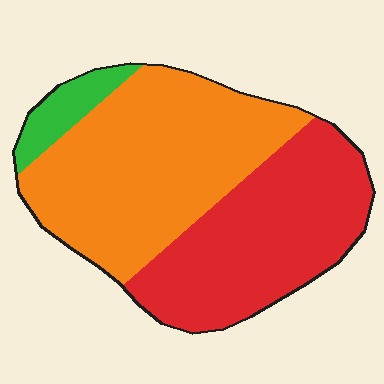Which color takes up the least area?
Green, at roughly 5%.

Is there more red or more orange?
Orange.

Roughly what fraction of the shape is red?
Red covers 42% of the shape.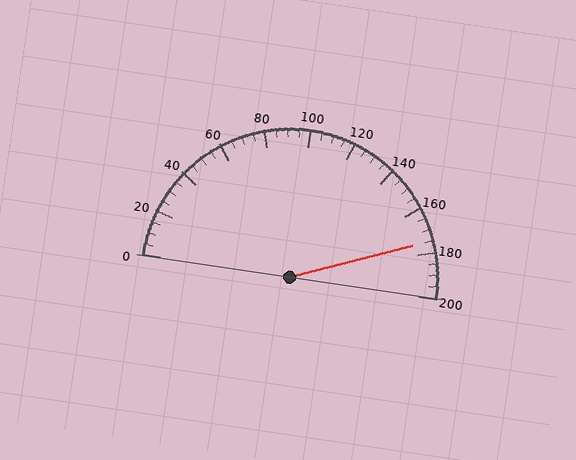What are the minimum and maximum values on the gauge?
The gauge ranges from 0 to 200.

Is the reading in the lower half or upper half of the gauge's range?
The reading is in the upper half of the range (0 to 200).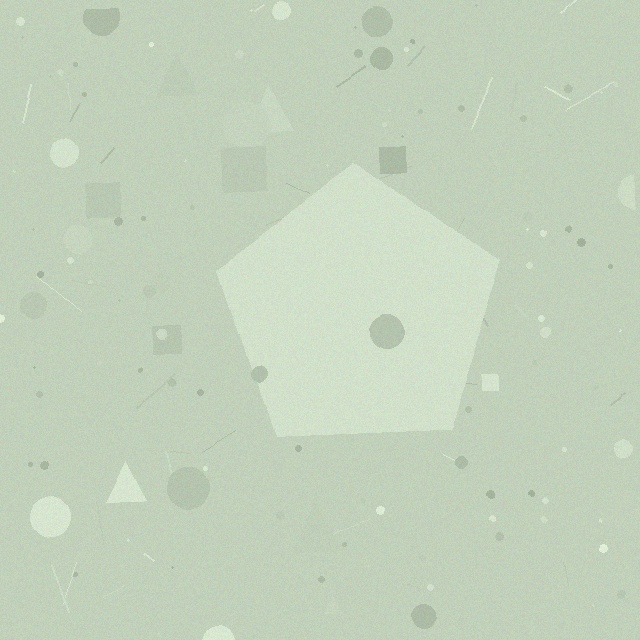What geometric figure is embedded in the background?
A pentagon is embedded in the background.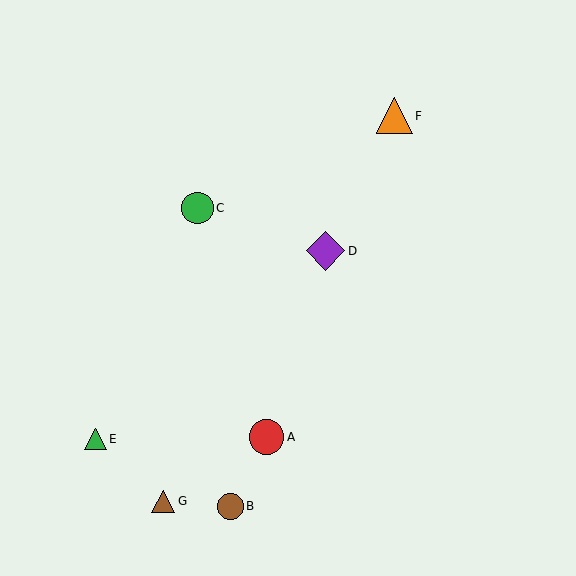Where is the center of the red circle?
The center of the red circle is at (267, 437).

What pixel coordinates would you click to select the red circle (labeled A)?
Click at (267, 437) to select the red circle A.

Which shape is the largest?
The purple diamond (labeled D) is the largest.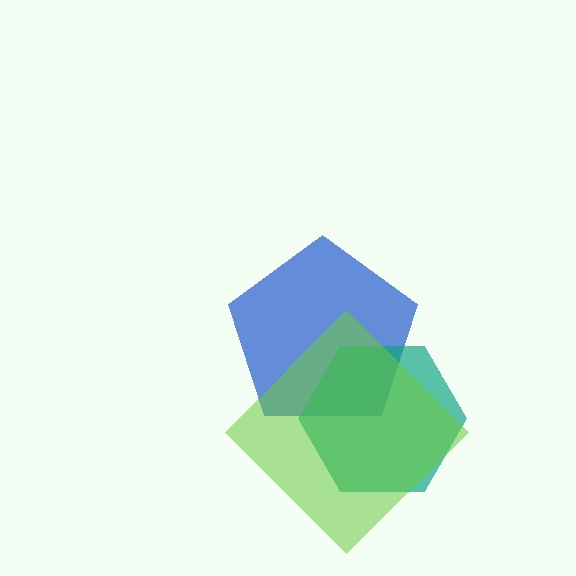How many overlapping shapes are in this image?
There are 3 overlapping shapes in the image.